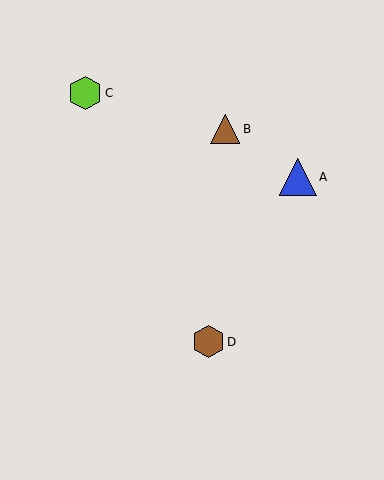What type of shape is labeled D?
Shape D is a brown hexagon.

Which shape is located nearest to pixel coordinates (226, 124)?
The brown triangle (labeled B) at (225, 129) is nearest to that location.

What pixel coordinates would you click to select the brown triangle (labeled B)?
Click at (225, 129) to select the brown triangle B.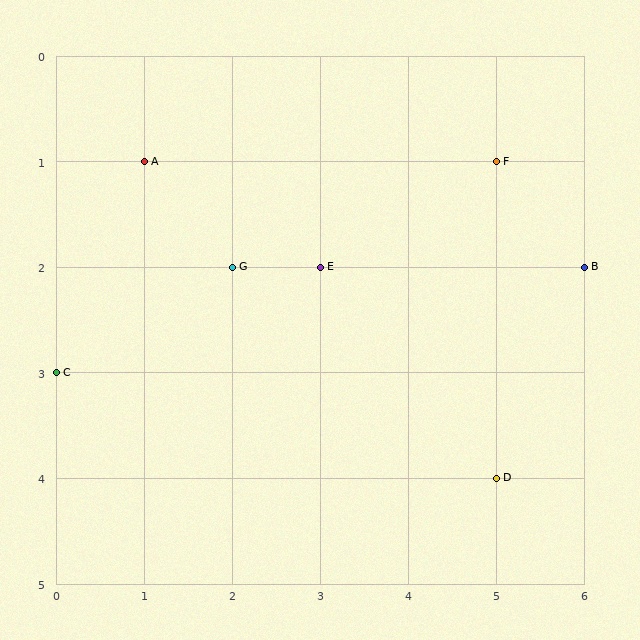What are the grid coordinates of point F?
Point F is at grid coordinates (5, 1).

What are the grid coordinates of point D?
Point D is at grid coordinates (5, 4).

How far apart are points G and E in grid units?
Points G and E are 1 column apart.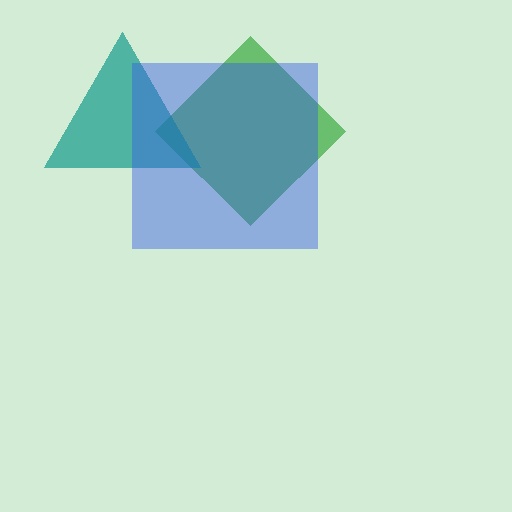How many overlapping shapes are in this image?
There are 3 overlapping shapes in the image.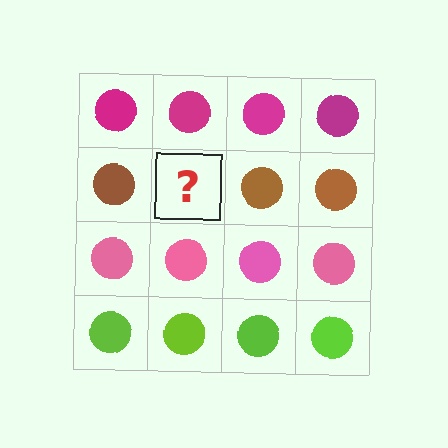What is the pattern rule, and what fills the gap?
The rule is that each row has a consistent color. The gap should be filled with a brown circle.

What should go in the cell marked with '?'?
The missing cell should contain a brown circle.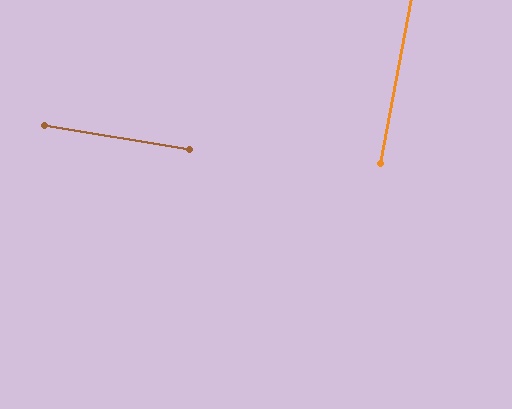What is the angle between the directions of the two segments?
Approximately 89 degrees.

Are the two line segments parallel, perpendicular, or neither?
Perpendicular — they meet at approximately 89°.